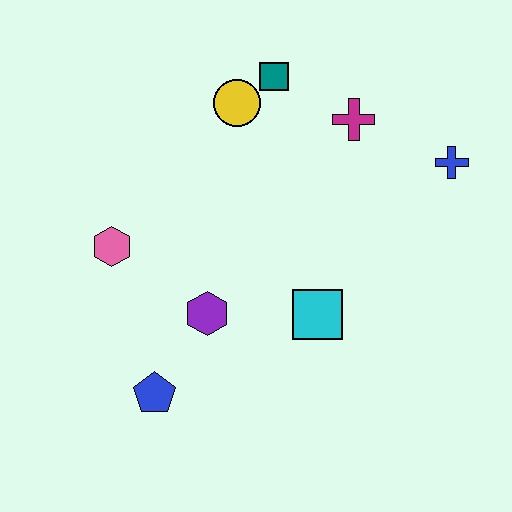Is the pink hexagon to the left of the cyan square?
Yes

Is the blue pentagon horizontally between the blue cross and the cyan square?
No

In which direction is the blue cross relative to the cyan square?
The blue cross is above the cyan square.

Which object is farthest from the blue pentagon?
The blue cross is farthest from the blue pentagon.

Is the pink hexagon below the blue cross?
Yes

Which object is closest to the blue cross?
The magenta cross is closest to the blue cross.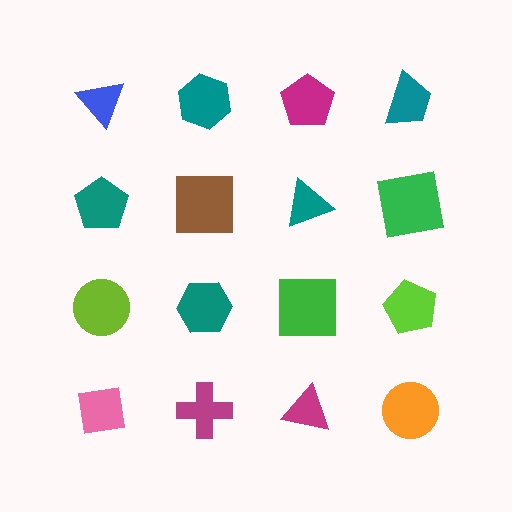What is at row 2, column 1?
A teal pentagon.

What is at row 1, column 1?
A blue triangle.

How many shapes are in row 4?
4 shapes.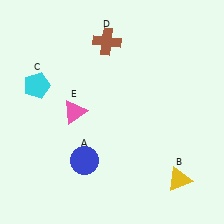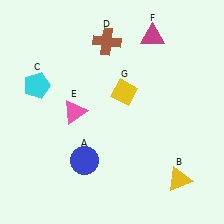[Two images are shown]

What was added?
A magenta triangle (F), a yellow diamond (G) were added in Image 2.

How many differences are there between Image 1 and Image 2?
There are 2 differences between the two images.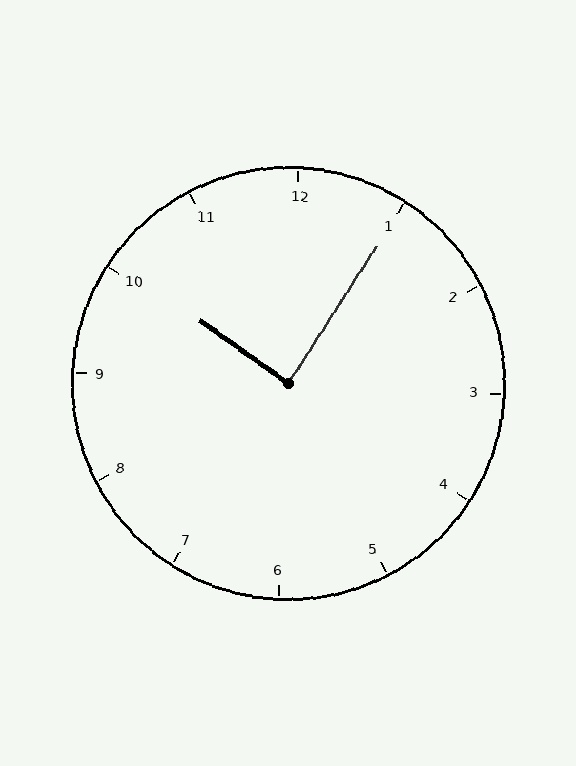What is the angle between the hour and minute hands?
Approximately 88 degrees.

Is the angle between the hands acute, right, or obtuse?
It is right.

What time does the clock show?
10:05.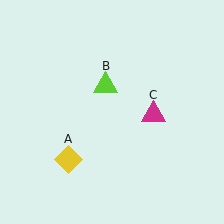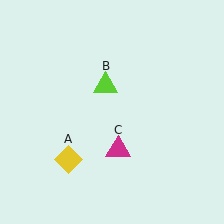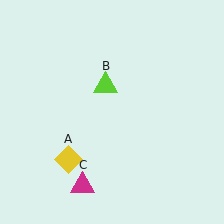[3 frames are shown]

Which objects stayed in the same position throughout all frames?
Yellow diamond (object A) and lime triangle (object B) remained stationary.